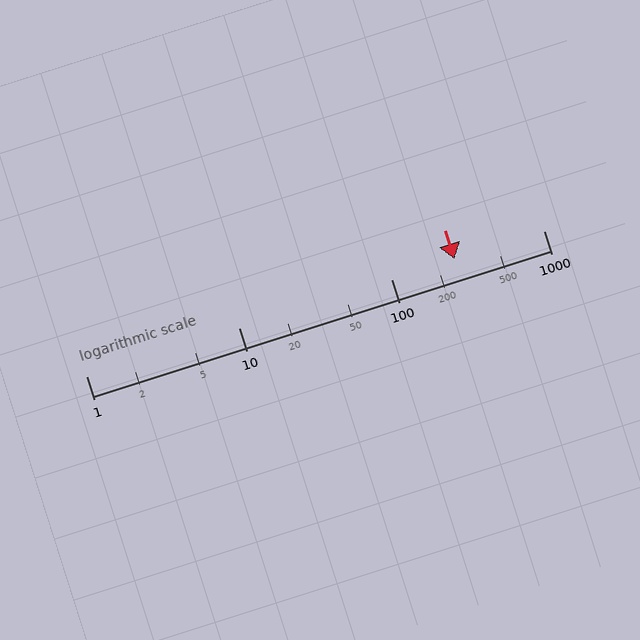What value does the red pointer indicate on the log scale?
The pointer indicates approximately 260.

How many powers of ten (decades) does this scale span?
The scale spans 3 decades, from 1 to 1000.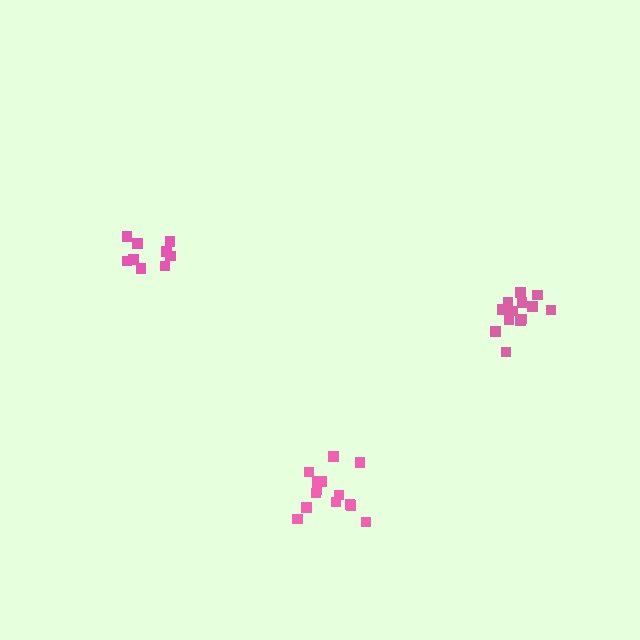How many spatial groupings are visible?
There are 3 spatial groupings.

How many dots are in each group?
Group 1: 14 dots, Group 2: 9 dots, Group 3: 13 dots (36 total).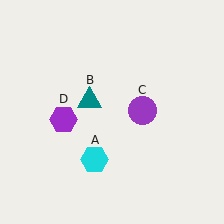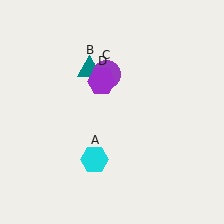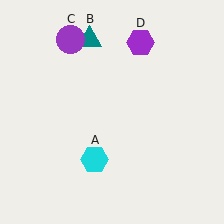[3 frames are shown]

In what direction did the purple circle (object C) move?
The purple circle (object C) moved up and to the left.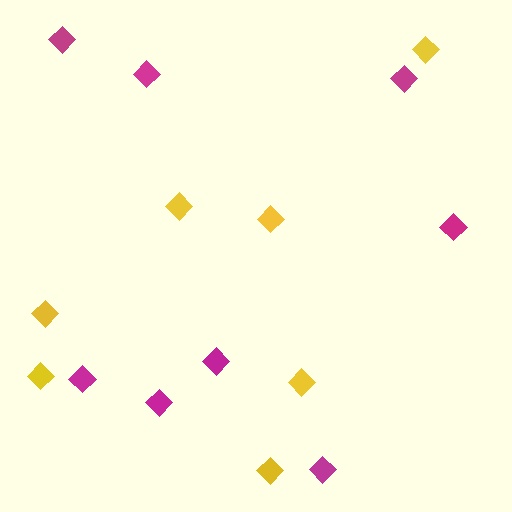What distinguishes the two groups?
There are 2 groups: one group of yellow diamonds (7) and one group of magenta diamonds (8).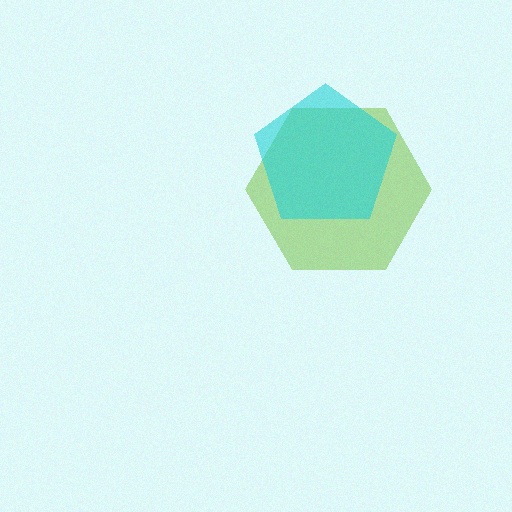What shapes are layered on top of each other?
The layered shapes are: a lime hexagon, a cyan pentagon.